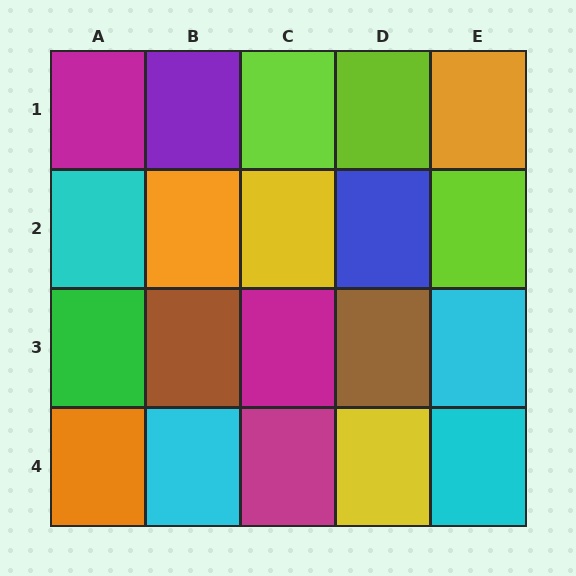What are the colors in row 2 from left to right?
Cyan, orange, yellow, blue, lime.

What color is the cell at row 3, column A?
Green.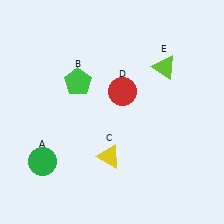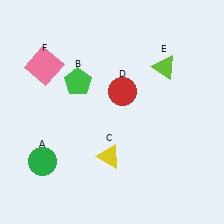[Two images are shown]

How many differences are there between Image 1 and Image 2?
There is 1 difference between the two images.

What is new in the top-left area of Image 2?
A pink square (F) was added in the top-left area of Image 2.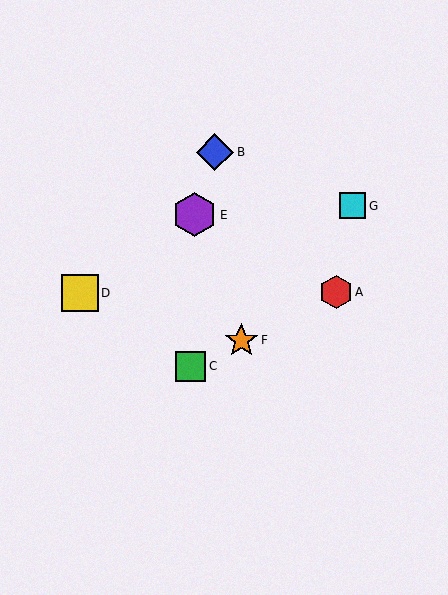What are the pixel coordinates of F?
Object F is at (241, 340).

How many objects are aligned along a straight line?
3 objects (A, C, F) are aligned along a straight line.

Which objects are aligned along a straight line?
Objects A, C, F are aligned along a straight line.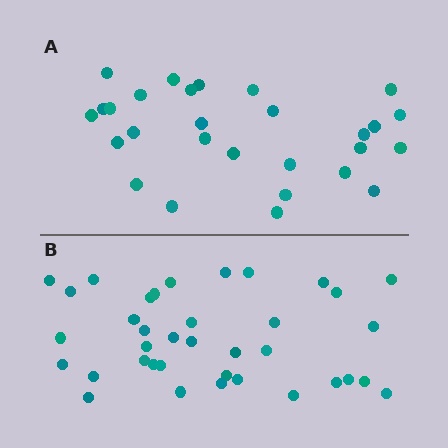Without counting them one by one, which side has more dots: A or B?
Region B (the bottom region) has more dots.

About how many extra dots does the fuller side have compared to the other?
Region B has roughly 8 or so more dots than region A.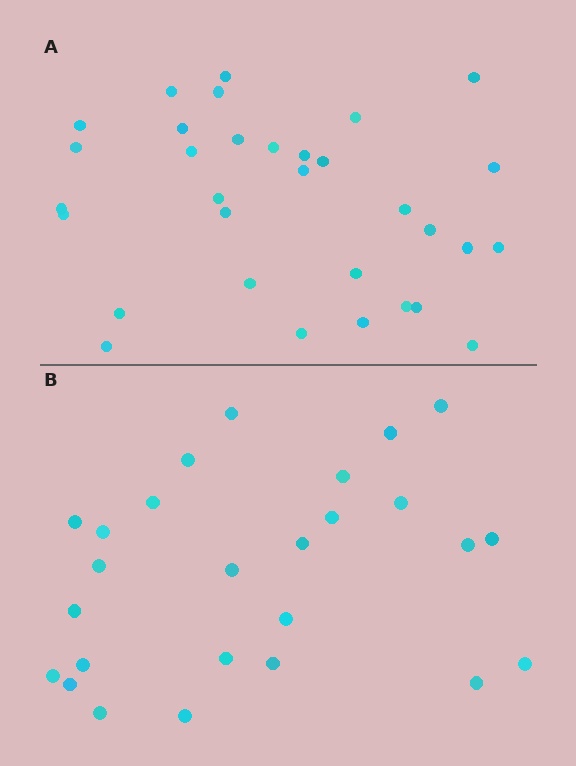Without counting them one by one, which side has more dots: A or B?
Region A (the top region) has more dots.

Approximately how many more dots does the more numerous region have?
Region A has about 6 more dots than region B.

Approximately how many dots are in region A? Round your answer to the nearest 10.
About 30 dots. (The exact count is 32, which rounds to 30.)